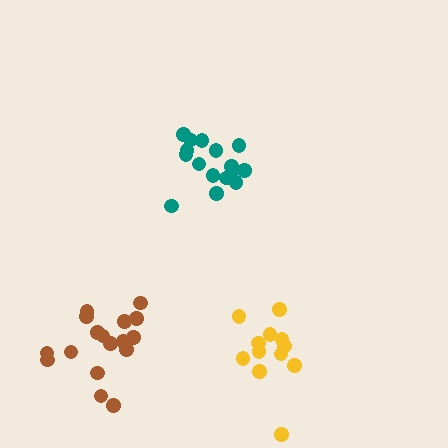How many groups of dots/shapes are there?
There are 3 groups.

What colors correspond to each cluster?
The clusters are colored: yellow, brown, teal.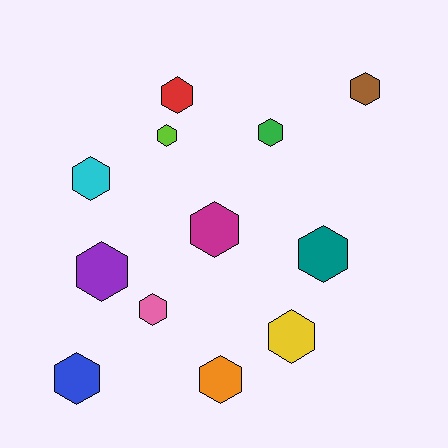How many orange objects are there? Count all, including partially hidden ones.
There is 1 orange object.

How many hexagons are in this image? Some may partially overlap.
There are 12 hexagons.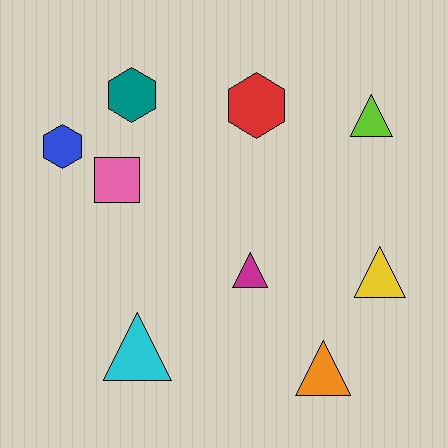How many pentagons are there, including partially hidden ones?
There are no pentagons.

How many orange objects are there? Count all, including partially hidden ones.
There is 1 orange object.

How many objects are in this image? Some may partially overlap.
There are 9 objects.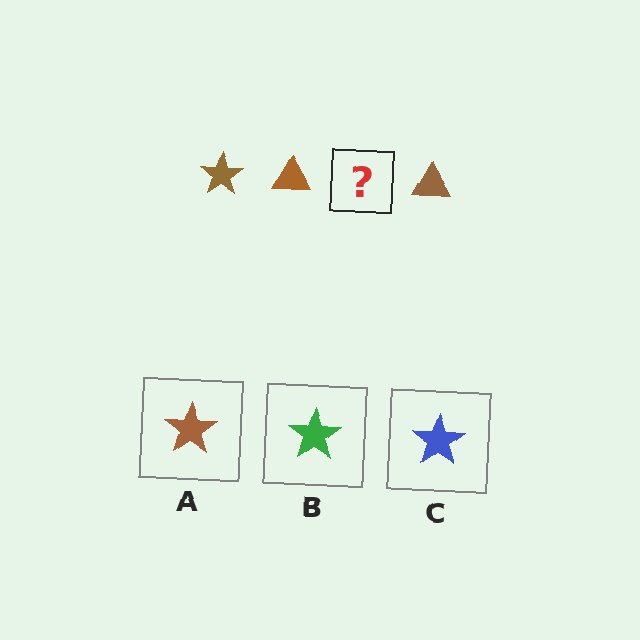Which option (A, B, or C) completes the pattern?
A.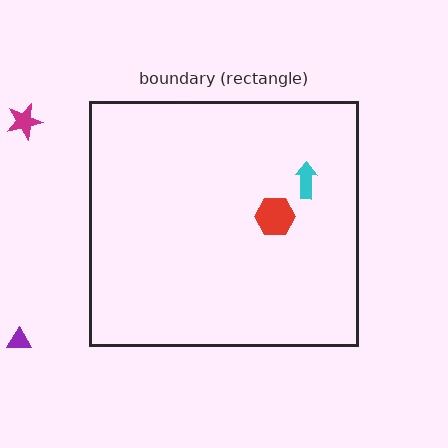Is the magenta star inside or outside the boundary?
Outside.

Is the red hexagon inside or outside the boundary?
Inside.